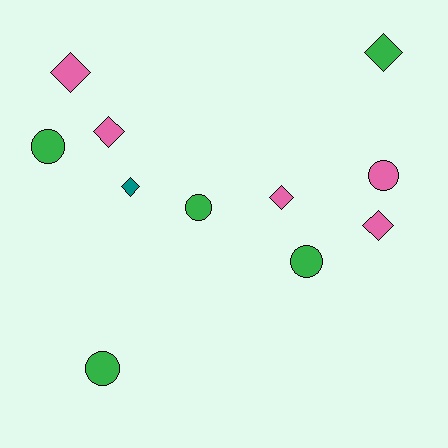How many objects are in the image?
There are 11 objects.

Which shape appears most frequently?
Diamond, with 6 objects.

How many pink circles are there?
There is 1 pink circle.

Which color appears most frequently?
Pink, with 5 objects.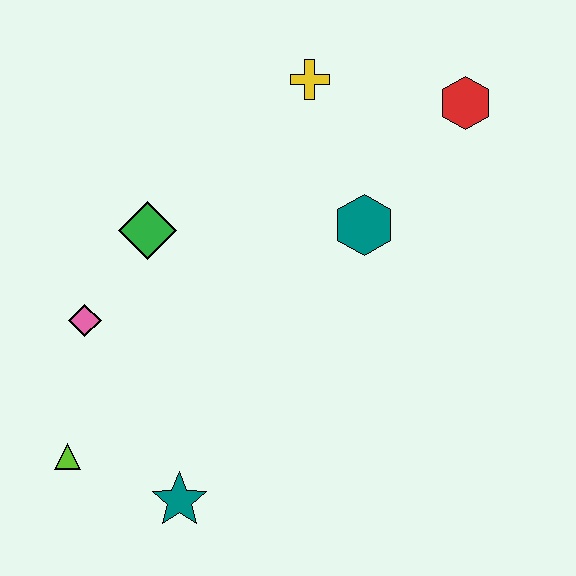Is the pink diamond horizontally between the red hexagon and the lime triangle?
Yes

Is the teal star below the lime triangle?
Yes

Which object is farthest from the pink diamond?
The red hexagon is farthest from the pink diamond.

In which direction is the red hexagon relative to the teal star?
The red hexagon is above the teal star.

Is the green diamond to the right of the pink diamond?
Yes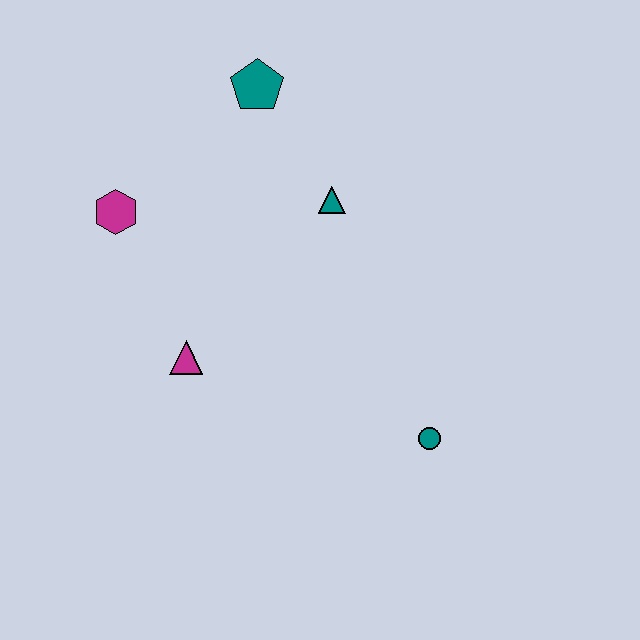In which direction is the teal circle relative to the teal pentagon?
The teal circle is below the teal pentagon.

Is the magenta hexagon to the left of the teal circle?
Yes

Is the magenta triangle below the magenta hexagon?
Yes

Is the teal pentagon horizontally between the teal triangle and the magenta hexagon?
Yes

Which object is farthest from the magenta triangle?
The teal pentagon is farthest from the magenta triangle.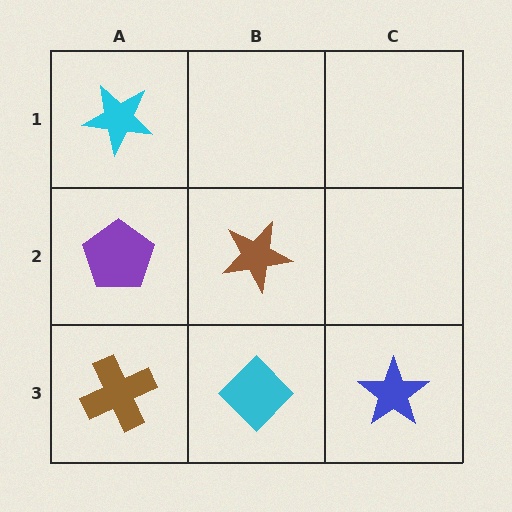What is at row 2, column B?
A brown star.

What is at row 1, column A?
A cyan star.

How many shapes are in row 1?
1 shape.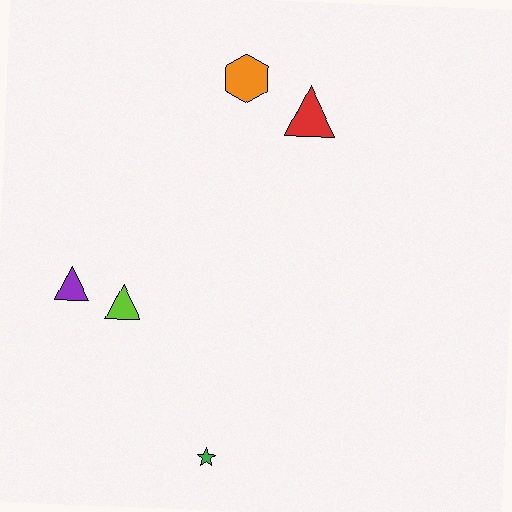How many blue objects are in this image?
There are no blue objects.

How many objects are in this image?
There are 5 objects.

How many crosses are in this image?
There are no crosses.